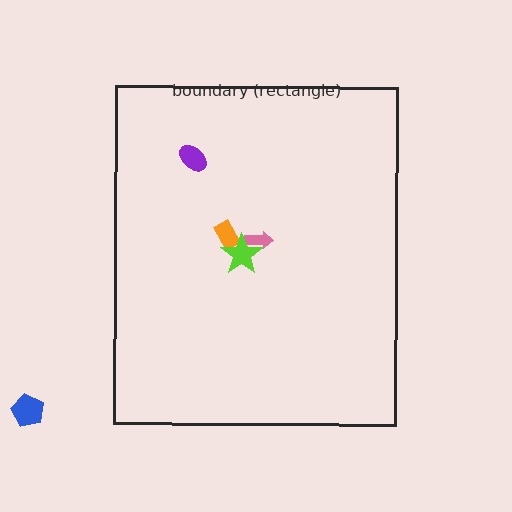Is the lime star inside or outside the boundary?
Inside.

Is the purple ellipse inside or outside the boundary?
Inside.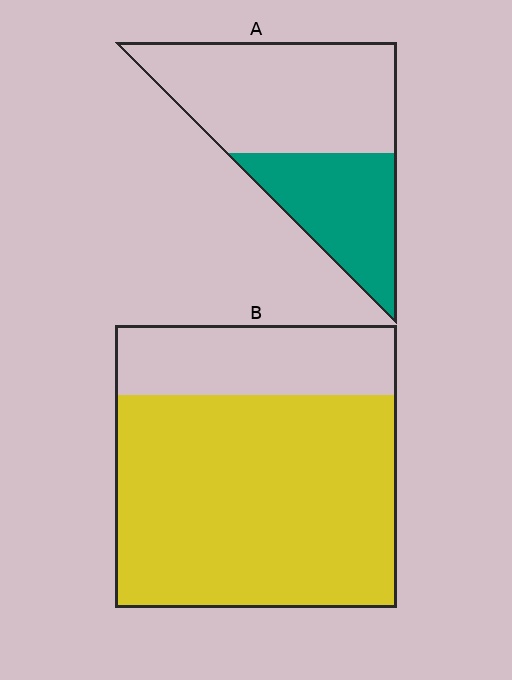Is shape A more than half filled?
No.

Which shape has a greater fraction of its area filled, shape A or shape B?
Shape B.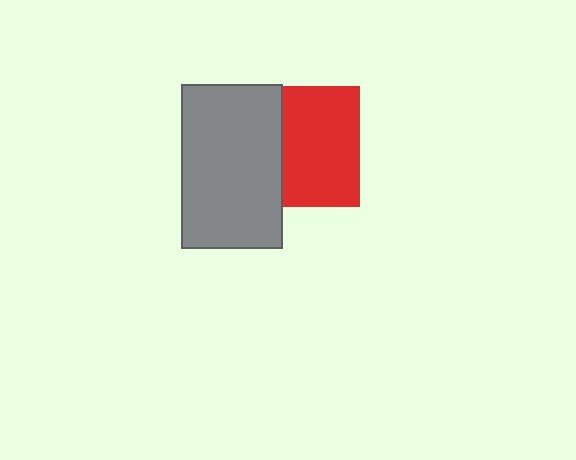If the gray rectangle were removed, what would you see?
You would see the complete red square.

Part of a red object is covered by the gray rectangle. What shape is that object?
It is a square.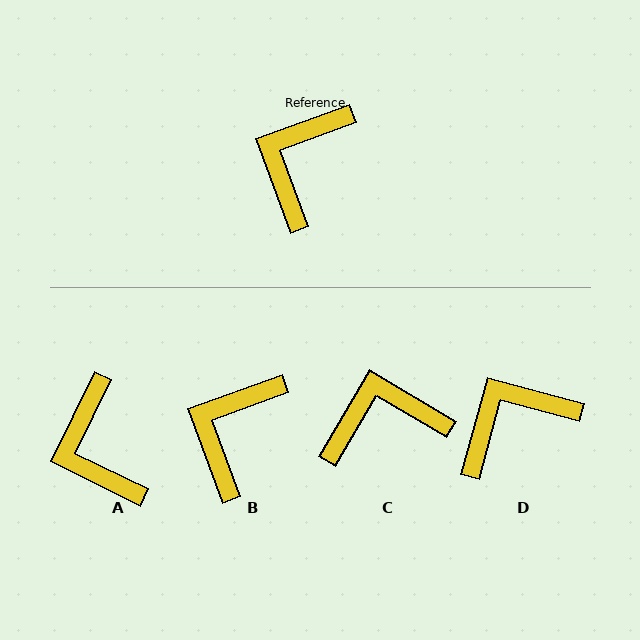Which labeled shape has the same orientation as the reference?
B.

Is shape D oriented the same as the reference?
No, it is off by about 35 degrees.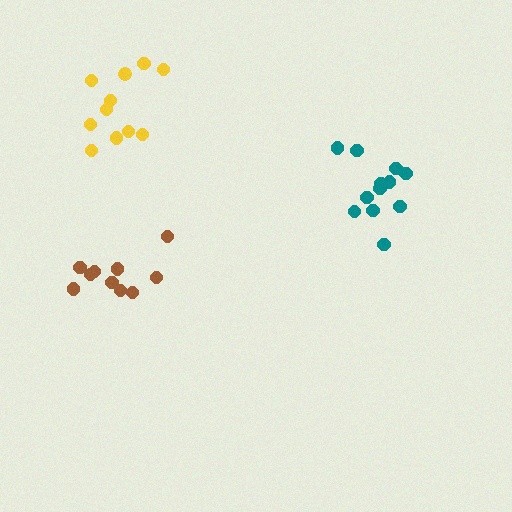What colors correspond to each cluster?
The clusters are colored: brown, yellow, teal.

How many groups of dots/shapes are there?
There are 3 groups.